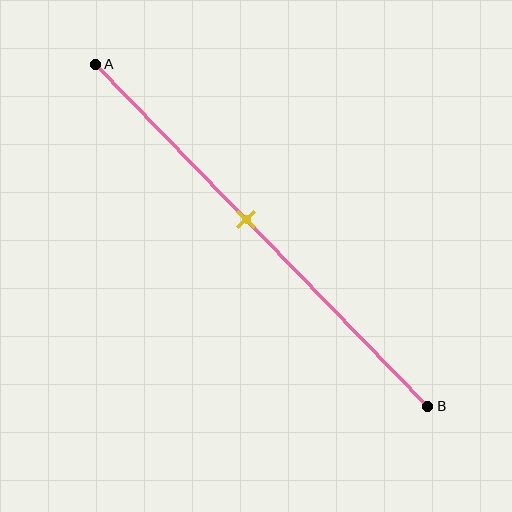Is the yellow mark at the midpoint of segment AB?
No, the mark is at about 45% from A, not at the 50% midpoint.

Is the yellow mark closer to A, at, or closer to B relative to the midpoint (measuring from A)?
The yellow mark is closer to point A than the midpoint of segment AB.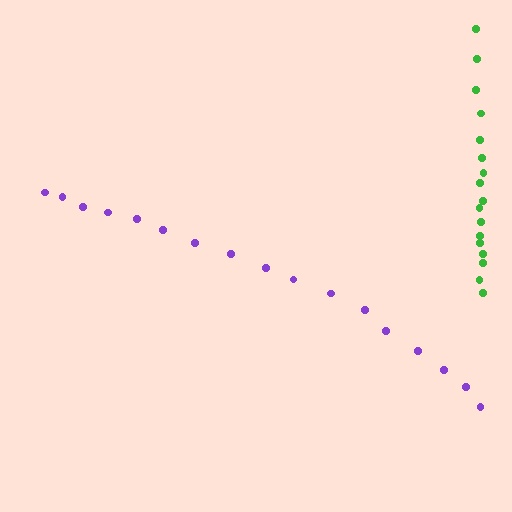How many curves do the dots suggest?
There are 2 distinct paths.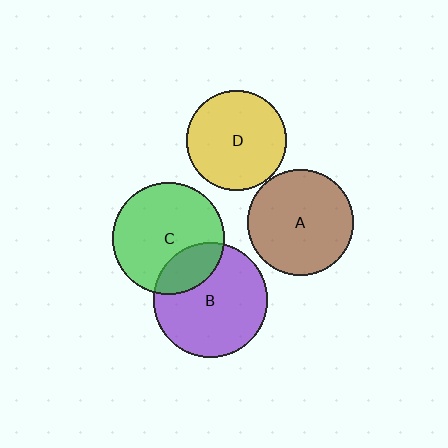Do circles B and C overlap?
Yes.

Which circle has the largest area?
Circle B (purple).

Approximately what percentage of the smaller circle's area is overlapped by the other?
Approximately 25%.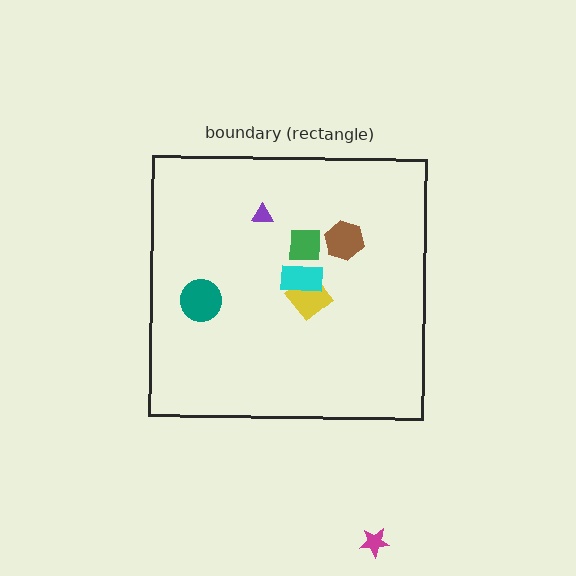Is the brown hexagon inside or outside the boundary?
Inside.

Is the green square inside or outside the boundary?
Inside.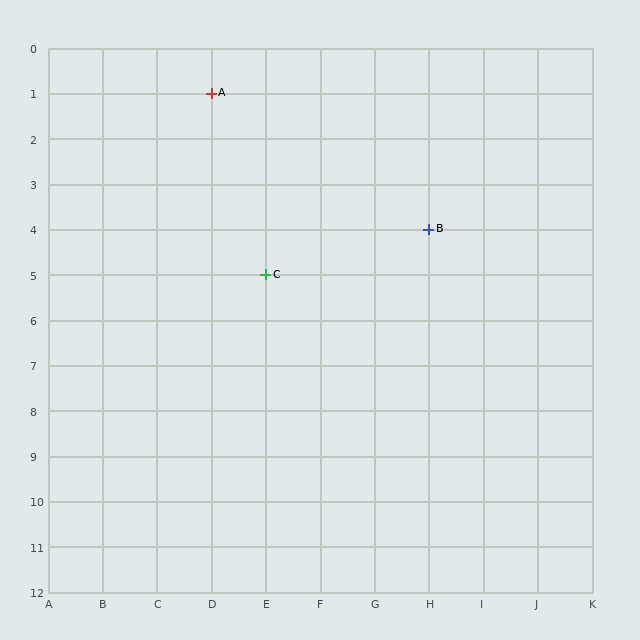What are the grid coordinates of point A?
Point A is at grid coordinates (D, 1).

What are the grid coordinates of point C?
Point C is at grid coordinates (E, 5).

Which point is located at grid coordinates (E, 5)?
Point C is at (E, 5).